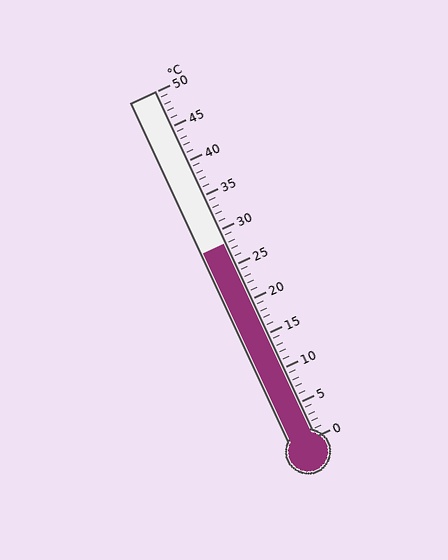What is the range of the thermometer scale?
The thermometer scale ranges from 0°C to 50°C.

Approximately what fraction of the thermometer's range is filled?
The thermometer is filled to approximately 55% of its range.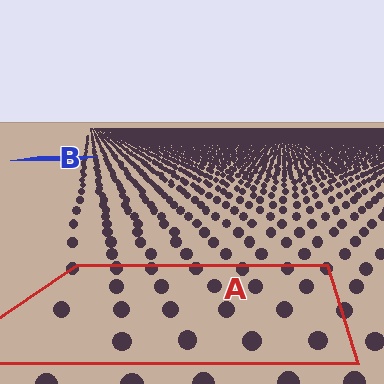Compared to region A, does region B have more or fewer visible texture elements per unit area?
Region B has more texture elements per unit area — they are packed more densely because it is farther away.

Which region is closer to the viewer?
Region A is closer. The texture elements there are larger and more spread out.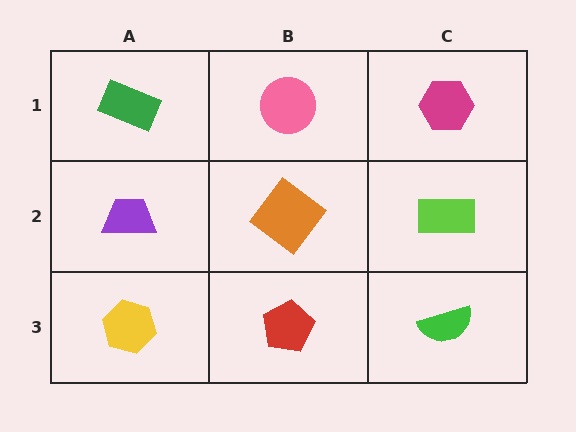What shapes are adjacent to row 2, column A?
A green rectangle (row 1, column A), a yellow hexagon (row 3, column A), an orange diamond (row 2, column B).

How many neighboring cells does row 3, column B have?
3.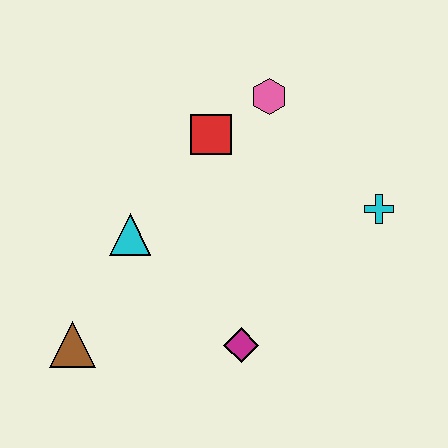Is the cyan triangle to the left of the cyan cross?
Yes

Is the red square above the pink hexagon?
No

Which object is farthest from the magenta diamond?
The pink hexagon is farthest from the magenta diamond.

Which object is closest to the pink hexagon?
The red square is closest to the pink hexagon.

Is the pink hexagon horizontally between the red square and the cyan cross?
Yes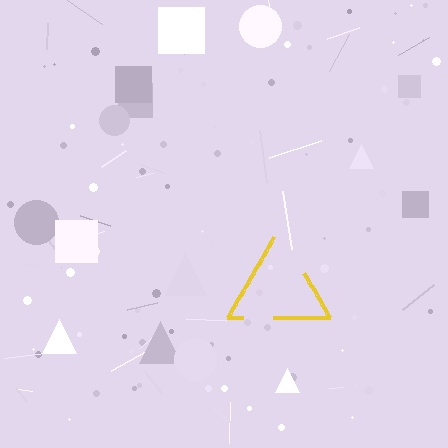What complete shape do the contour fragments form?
The contour fragments form a triangle.